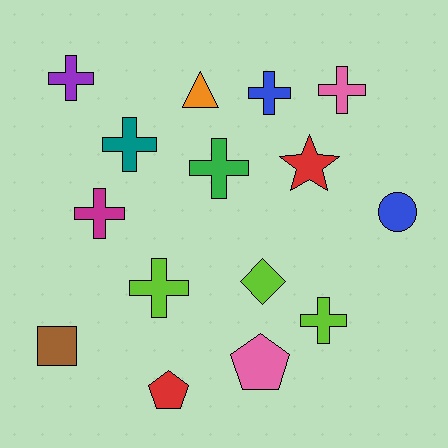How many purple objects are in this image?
There is 1 purple object.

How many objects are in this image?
There are 15 objects.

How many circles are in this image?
There is 1 circle.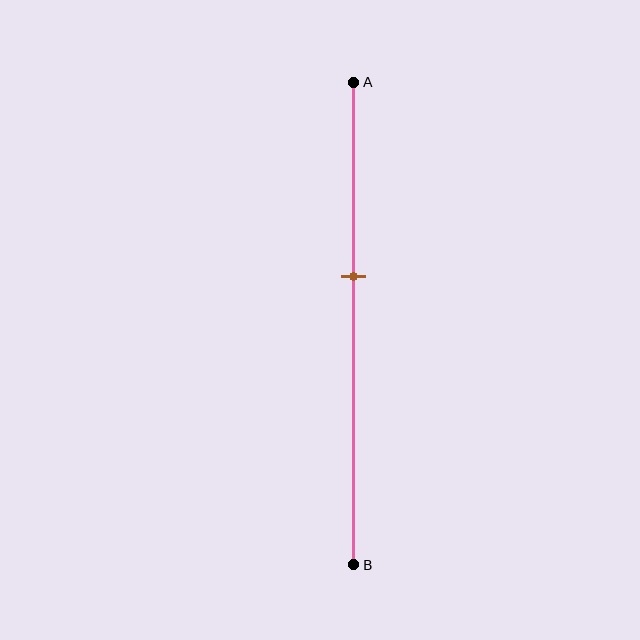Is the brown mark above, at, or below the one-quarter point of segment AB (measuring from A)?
The brown mark is below the one-quarter point of segment AB.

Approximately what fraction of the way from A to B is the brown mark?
The brown mark is approximately 40% of the way from A to B.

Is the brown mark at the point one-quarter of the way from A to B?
No, the mark is at about 40% from A, not at the 25% one-quarter point.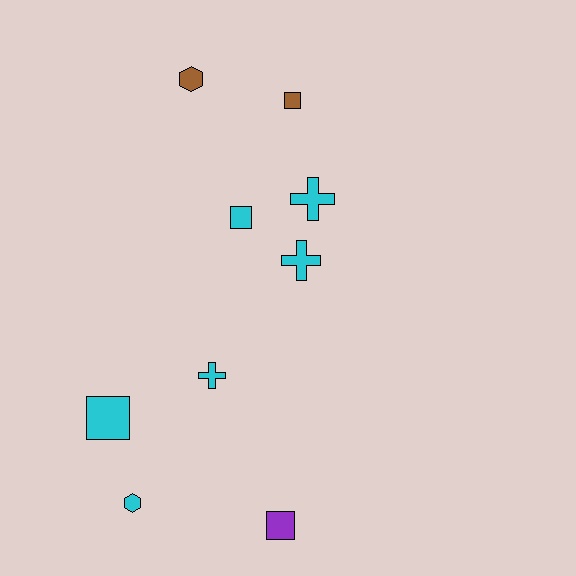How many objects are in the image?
There are 9 objects.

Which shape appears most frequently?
Square, with 4 objects.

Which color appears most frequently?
Cyan, with 6 objects.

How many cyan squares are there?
There are 2 cyan squares.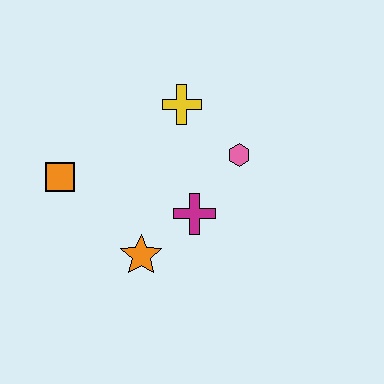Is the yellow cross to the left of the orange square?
No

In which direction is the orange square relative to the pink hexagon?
The orange square is to the left of the pink hexagon.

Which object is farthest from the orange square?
The pink hexagon is farthest from the orange square.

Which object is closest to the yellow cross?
The pink hexagon is closest to the yellow cross.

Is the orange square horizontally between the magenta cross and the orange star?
No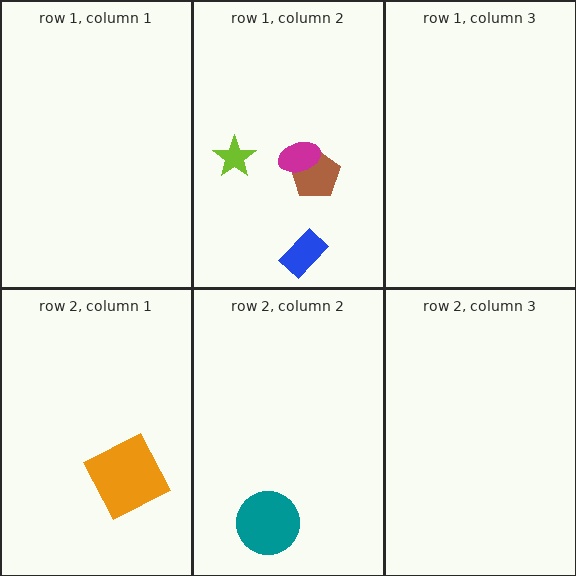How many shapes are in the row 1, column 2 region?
4.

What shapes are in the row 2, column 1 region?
The orange square.